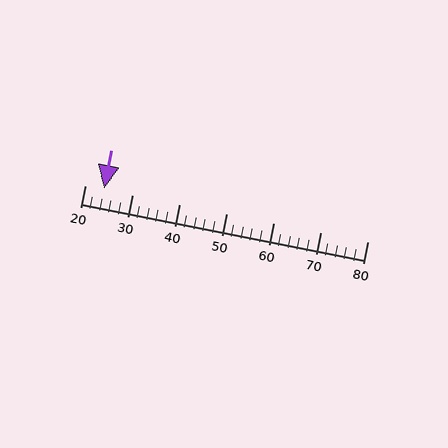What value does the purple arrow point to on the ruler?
The purple arrow points to approximately 24.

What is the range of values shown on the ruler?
The ruler shows values from 20 to 80.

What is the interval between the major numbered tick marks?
The major tick marks are spaced 10 units apart.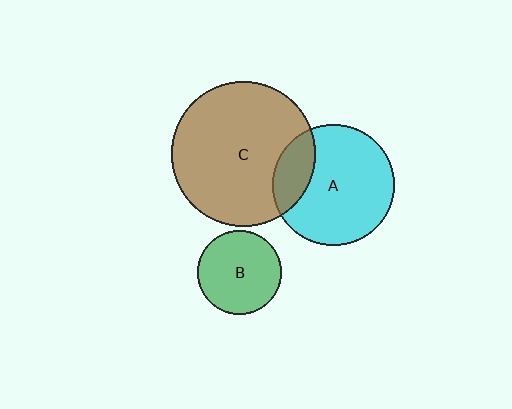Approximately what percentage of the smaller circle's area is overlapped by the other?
Approximately 20%.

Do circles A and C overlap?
Yes.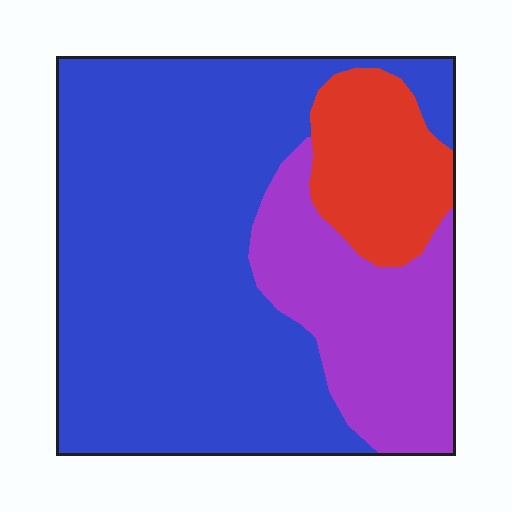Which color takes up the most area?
Blue, at roughly 65%.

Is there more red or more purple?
Purple.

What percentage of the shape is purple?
Purple takes up about one fifth (1/5) of the shape.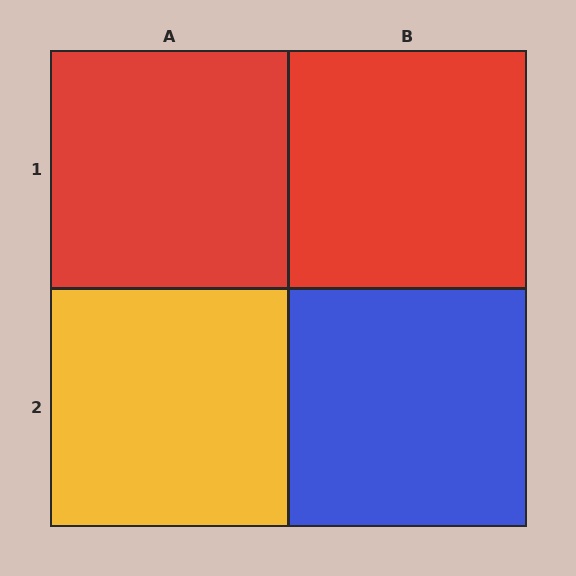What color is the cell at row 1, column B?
Red.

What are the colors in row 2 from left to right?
Yellow, blue.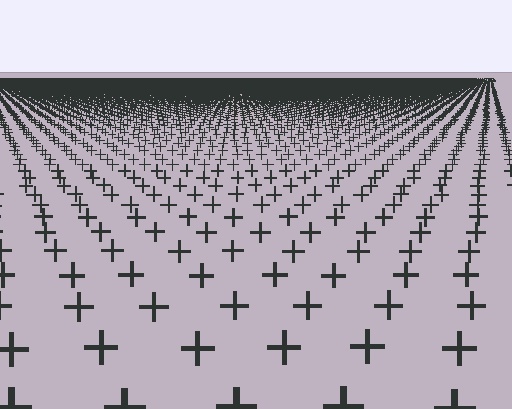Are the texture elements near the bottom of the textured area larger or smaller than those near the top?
Larger. Near the bottom, elements are closer to the viewer and appear at a bigger on-screen size.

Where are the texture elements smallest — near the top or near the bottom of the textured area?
Near the top.